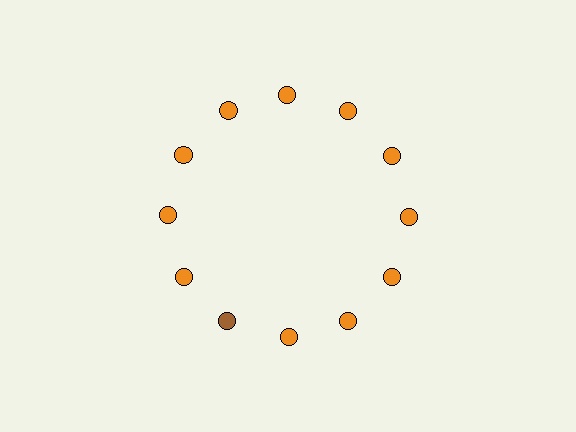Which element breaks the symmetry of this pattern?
The brown circle at roughly the 7 o'clock position breaks the symmetry. All other shapes are orange circles.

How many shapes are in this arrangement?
There are 12 shapes arranged in a ring pattern.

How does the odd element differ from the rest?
It has a different color: brown instead of orange.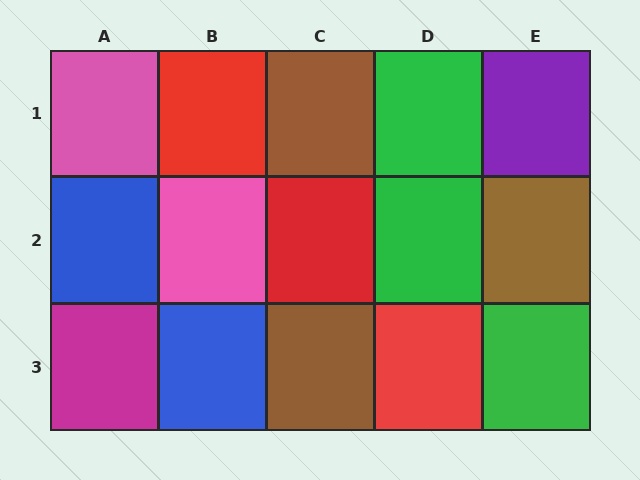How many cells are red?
3 cells are red.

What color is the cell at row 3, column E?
Green.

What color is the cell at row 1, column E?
Purple.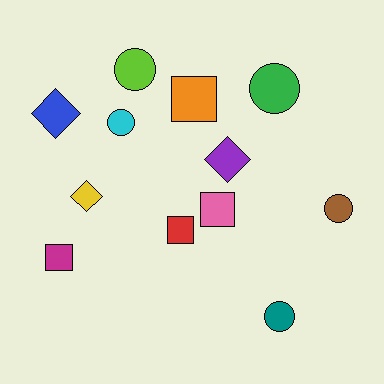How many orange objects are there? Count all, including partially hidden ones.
There is 1 orange object.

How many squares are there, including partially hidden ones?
There are 4 squares.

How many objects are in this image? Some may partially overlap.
There are 12 objects.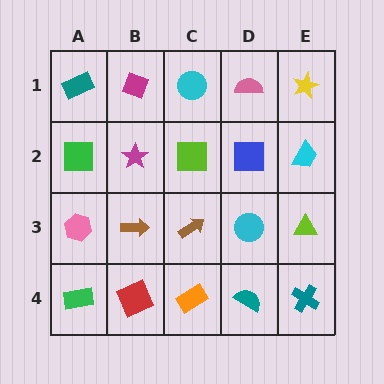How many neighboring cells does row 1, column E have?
2.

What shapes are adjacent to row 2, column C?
A cyan circle (row 1, column C), a brown arrow (row 3, column C), a magenta star (row 2, column B), a blue square (row 2, column D).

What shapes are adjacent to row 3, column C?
A lime square (row 2, column C), an orange rectangle (row 4, column C), a brown arrow (row 3, column B), a cyan circle (row 3, column D).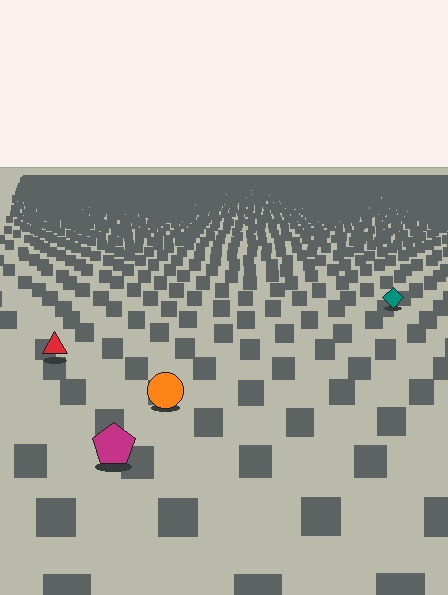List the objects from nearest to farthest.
From nearest to farthest: the magenta pentagon, the orange circle, the red triangle, the teal diamond.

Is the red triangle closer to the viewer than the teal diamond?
Yes. The red triangle is closer — you can tell from the texture gradient: the ground texture is coarser near it.